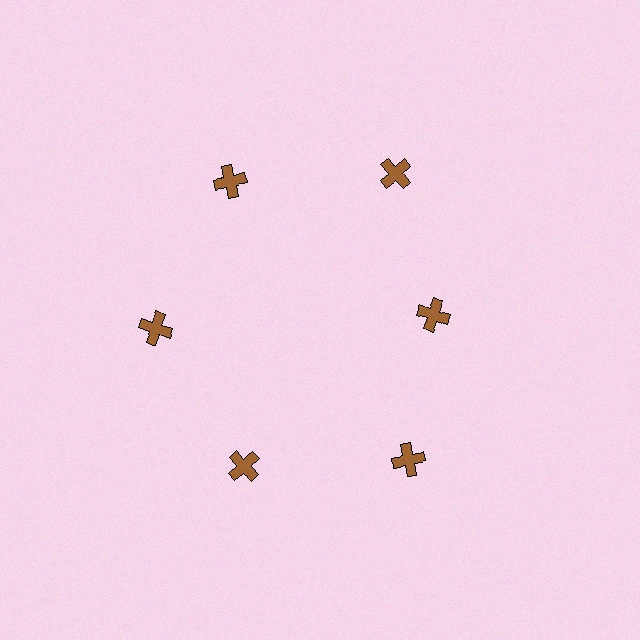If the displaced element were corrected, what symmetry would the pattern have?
It would have 6-fold rotational symmetry — the pattern would map onto itself every 60 degrees.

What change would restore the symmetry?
The symmetry would be restored by moving it outward, back onto the ring so that all 6 crosses sit at equal angles and equal distance from the center.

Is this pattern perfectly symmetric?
No. The 6 brown crosses are arranged in a ring, but one element near the 3 o'clock position is pulled inward toward the center, breaking the 6-fold rotational symmetry.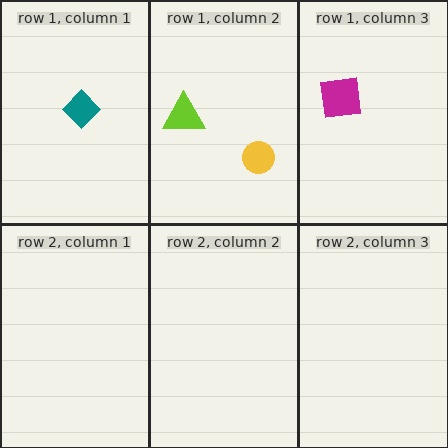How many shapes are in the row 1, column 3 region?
1.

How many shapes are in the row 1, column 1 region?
1.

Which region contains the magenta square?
The row 1, column 3 region.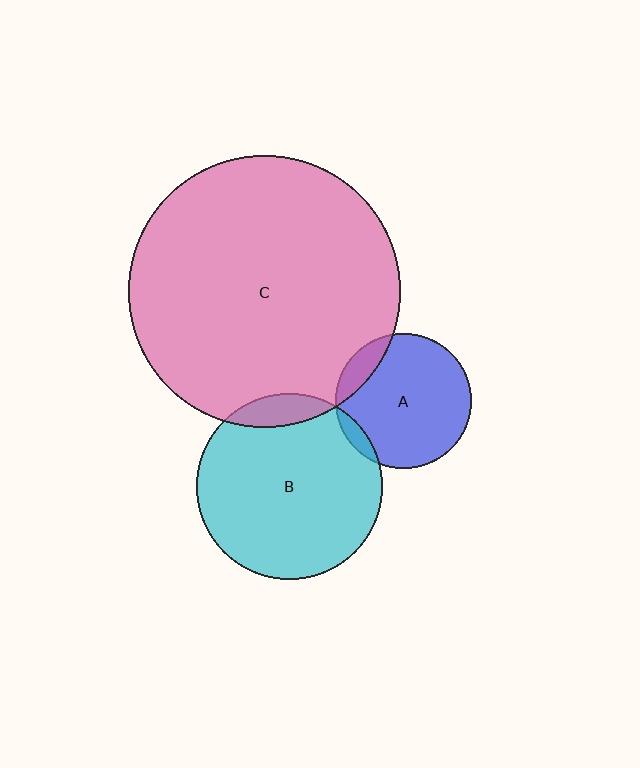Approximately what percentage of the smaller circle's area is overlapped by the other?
Approximately 5%.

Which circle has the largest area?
Circle C (pink).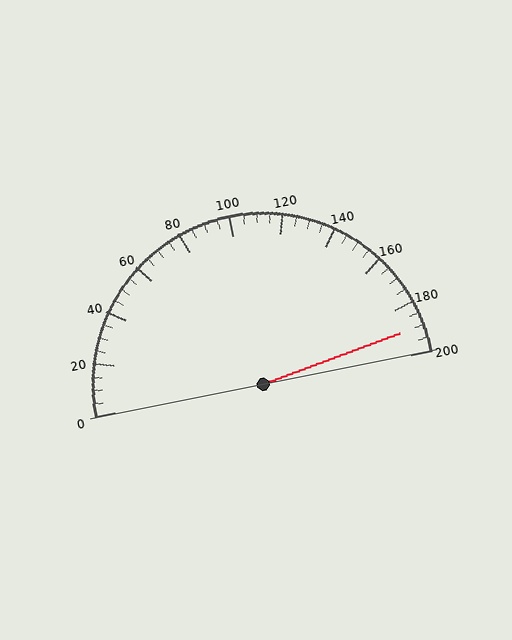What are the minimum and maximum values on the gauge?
The gauge ranges from 0 to 200.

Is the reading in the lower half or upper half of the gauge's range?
The reading is in the upper half of the range (0 to 200).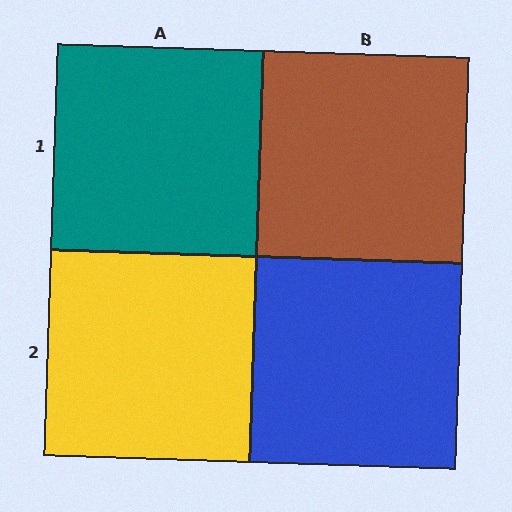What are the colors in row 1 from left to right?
Teal, brown.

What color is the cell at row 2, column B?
Blue.